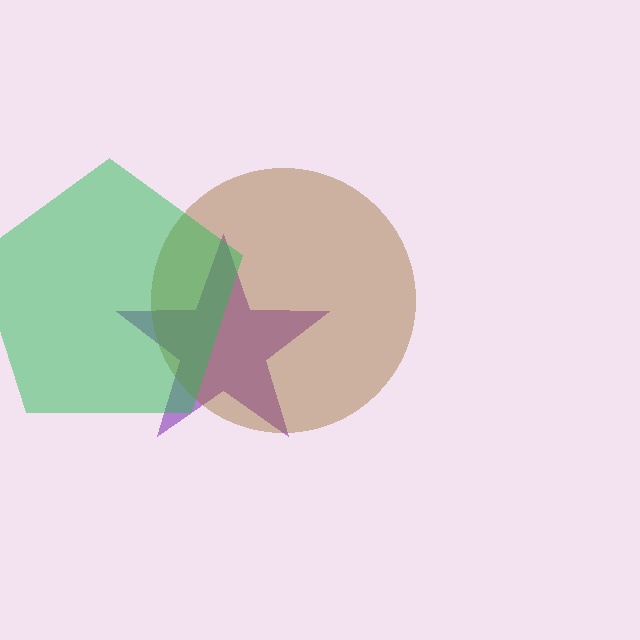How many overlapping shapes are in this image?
There are 3 overlapping shapes in the image.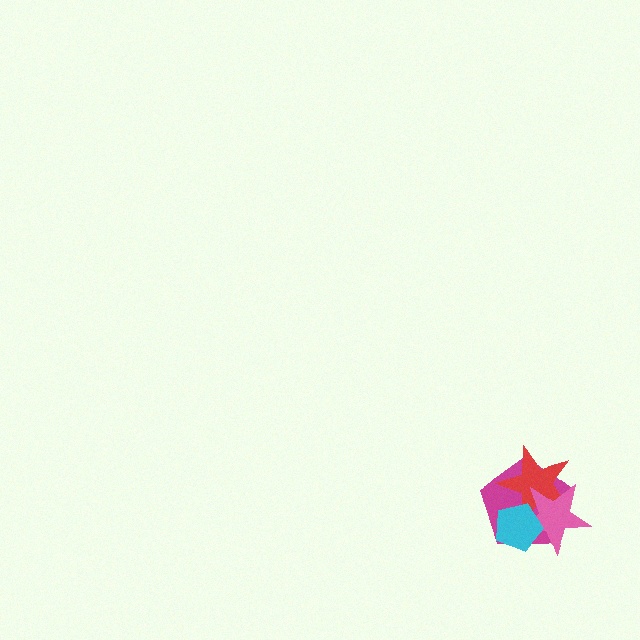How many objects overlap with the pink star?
3 objects overlap with the pink star.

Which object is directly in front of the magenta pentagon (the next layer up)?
The red star is directly in front of the magenta pentagon.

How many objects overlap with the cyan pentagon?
3 objects overlap with the cyan pentagon.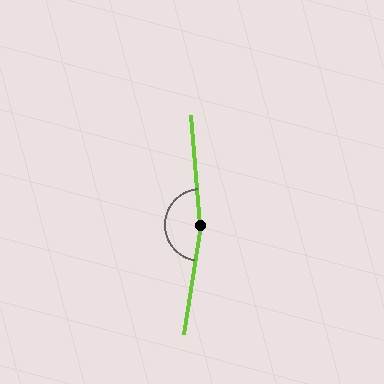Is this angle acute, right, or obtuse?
It is obtuse.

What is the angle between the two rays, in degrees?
Approximately 166 degrees.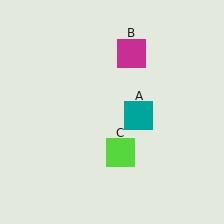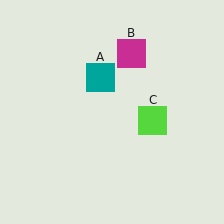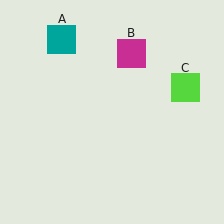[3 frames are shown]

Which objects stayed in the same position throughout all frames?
Magenta square (object B) remained stationary.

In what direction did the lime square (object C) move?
The lime square (object C) moved up and to the right.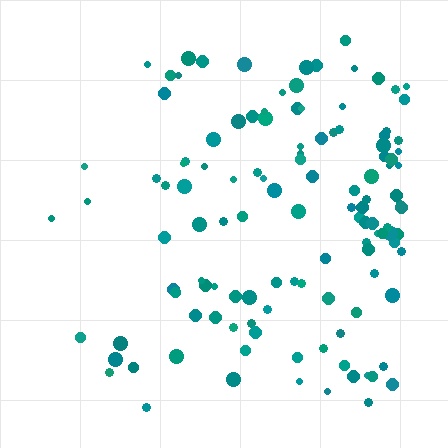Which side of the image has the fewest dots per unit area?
The left.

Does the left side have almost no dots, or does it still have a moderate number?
Still a moderate number, just noticeably fewer than the right.